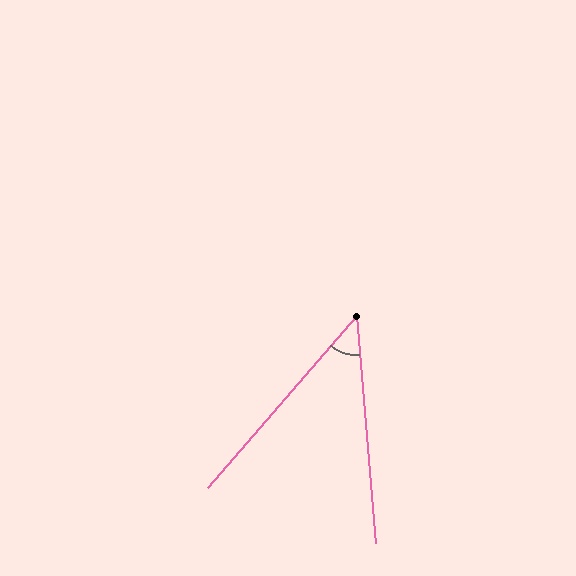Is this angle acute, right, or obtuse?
It is acute.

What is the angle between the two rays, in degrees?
Approximately 46 degrees.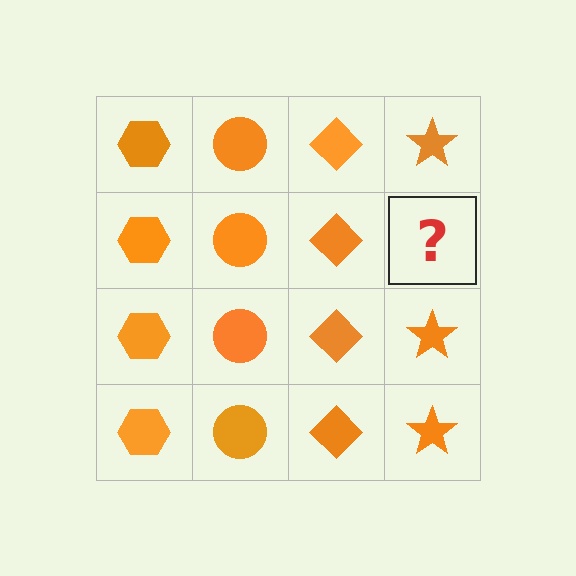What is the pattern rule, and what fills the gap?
The rule is that each column has a consistent shape. The gap should be filled with an orange star.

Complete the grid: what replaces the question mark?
The question mark should be replaced with an orange star.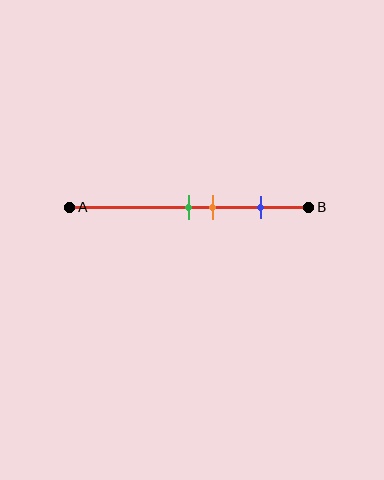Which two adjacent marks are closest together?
The green and orange marks are the closest adjacent pair.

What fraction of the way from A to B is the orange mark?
The orange mark is approximately 60% (0.6) of the way from A to B.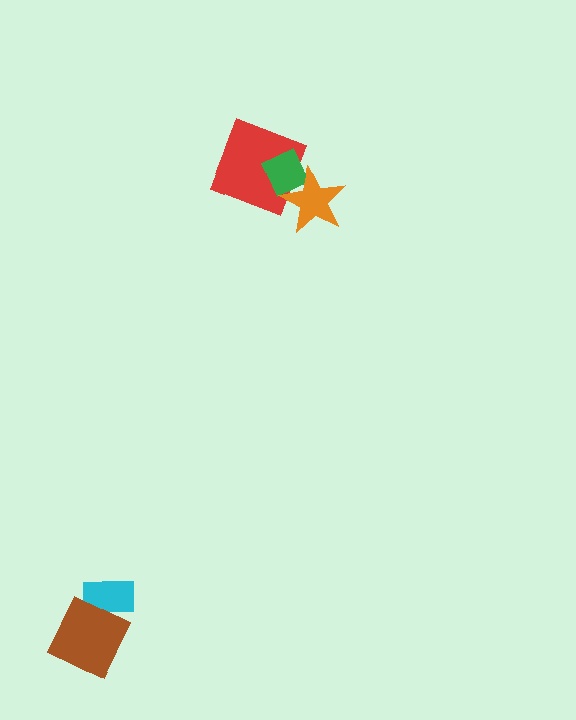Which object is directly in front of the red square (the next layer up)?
The green diamond is directly in front of the red square.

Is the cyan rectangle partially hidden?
Yes, it is partially covered by another shape.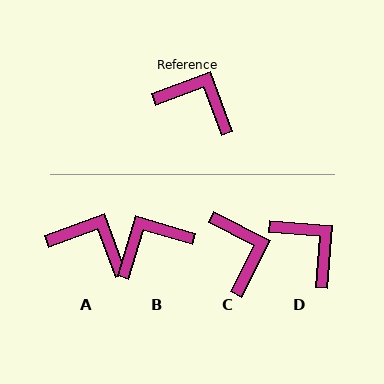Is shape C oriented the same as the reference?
No, it is off by about 47 degrees.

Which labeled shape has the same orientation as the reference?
A.